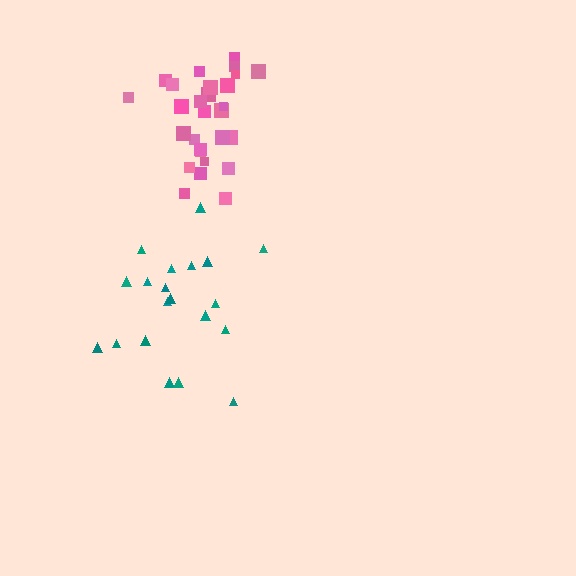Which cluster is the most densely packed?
Pink.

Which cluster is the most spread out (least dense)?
Teal.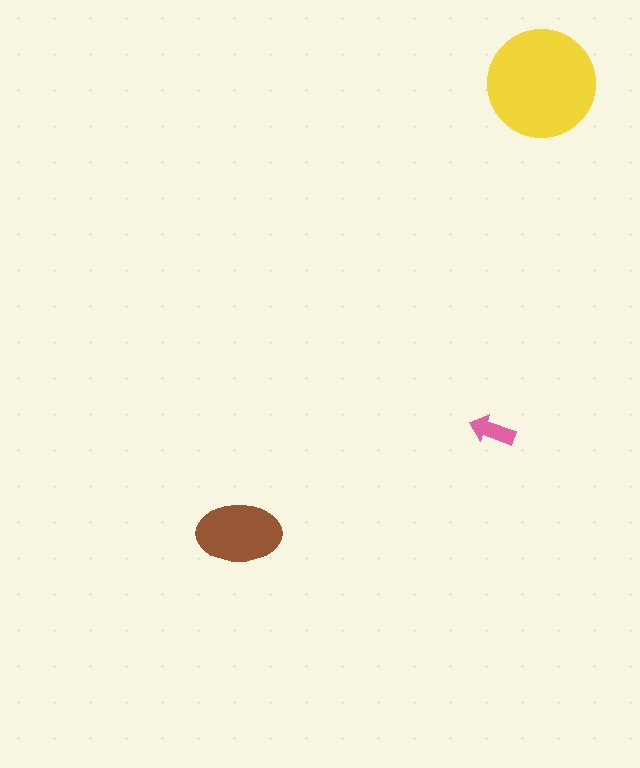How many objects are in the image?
There are 3 objects in the image.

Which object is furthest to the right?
The yellow circle is rightmost.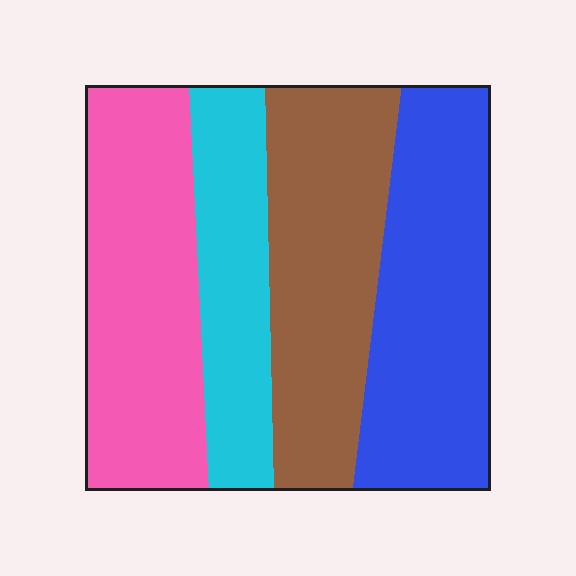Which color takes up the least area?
Cyan, at roughly 15%.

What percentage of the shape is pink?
Pink covers roughly 30% of the shape.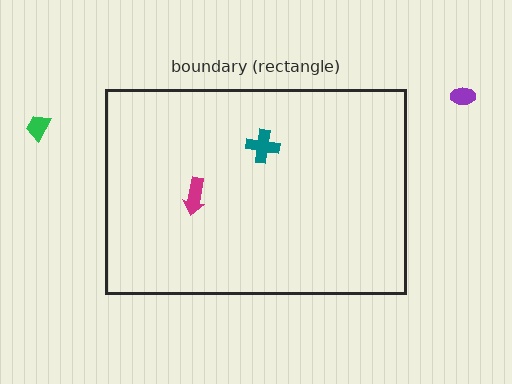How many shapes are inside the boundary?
2 inside, 2 outside.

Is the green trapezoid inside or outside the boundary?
Outside.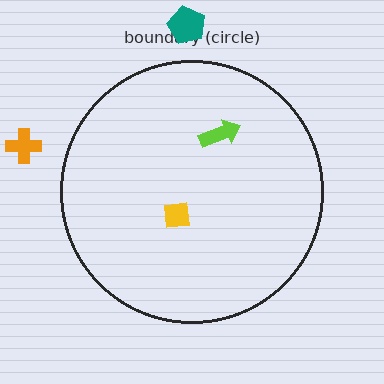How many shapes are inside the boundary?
2 inside, 2 outside.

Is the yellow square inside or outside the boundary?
Inside.